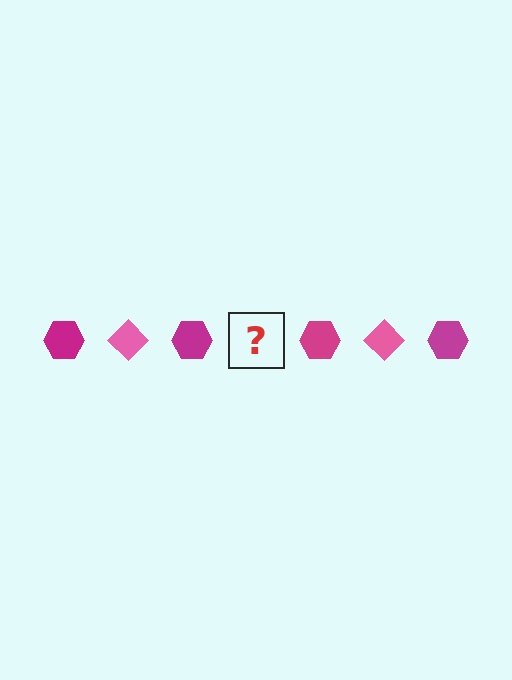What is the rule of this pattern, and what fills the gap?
The rule is that the pattern alternates between magenta hexagon and pink diamond. The gap should be filled with a pink diamond.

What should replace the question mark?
The question mark should be replaced with a pink diamond.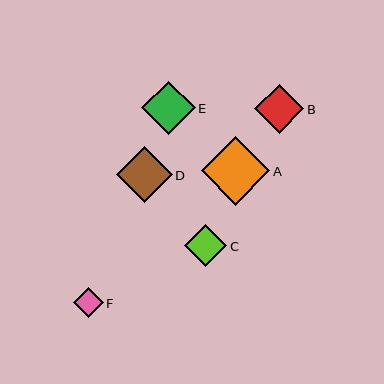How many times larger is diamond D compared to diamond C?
Diamond D is approximately 1.3 times the size of diamond C.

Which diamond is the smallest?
Diamond F is the smallest with a size of approximately 30 pixels.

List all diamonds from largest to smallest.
From largest to smallest: A, D, E, B, C, F.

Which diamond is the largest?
Diamond A is the largest with a size of approximately 69 pixels.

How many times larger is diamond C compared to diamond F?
Diamond C is approximately 1.4 times the size of diamond F.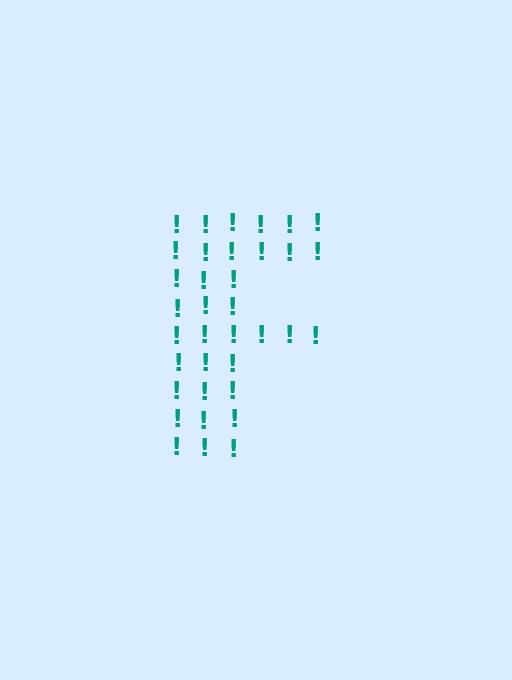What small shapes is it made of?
It is made of small exclamation marks.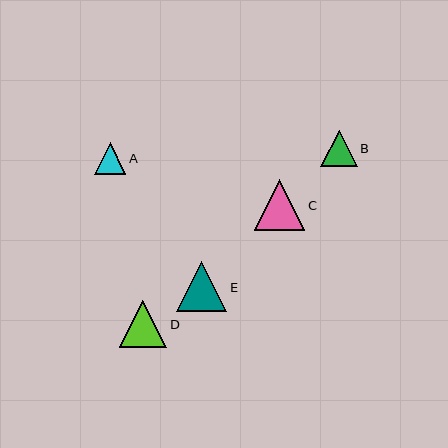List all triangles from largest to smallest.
From largest to smallest: C, E, D, B, A.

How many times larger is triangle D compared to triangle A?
Triangle D is approximately 1.5 times the size of triangle A.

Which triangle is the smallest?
Triangle A is the smallest with a size of approximately 31 pixels.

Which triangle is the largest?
Triangle C is the largest with a size of approximately 50 pixels.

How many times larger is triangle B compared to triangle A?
Triangle B is approximately 1.2 times the size of triangle A.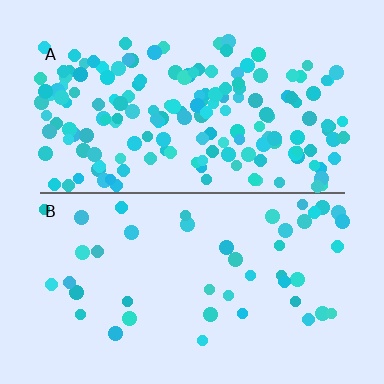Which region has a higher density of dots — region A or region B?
A (the top).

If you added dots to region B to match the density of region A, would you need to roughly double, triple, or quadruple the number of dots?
Approximately quadruple.